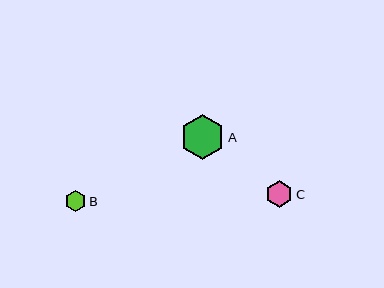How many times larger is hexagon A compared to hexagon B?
Hexagon A is approximately 2.1 times the size of hexagon B.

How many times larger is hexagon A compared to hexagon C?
Hexagon A is approximately 1.7 times the size of hexagon C.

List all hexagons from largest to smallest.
From largest to smallest: A, C, B.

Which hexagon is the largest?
Hexagon A is the largest with a size of approximately 45 pixels.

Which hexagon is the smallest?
Hexagon B is the smallest with a size of approximately 21 pixels.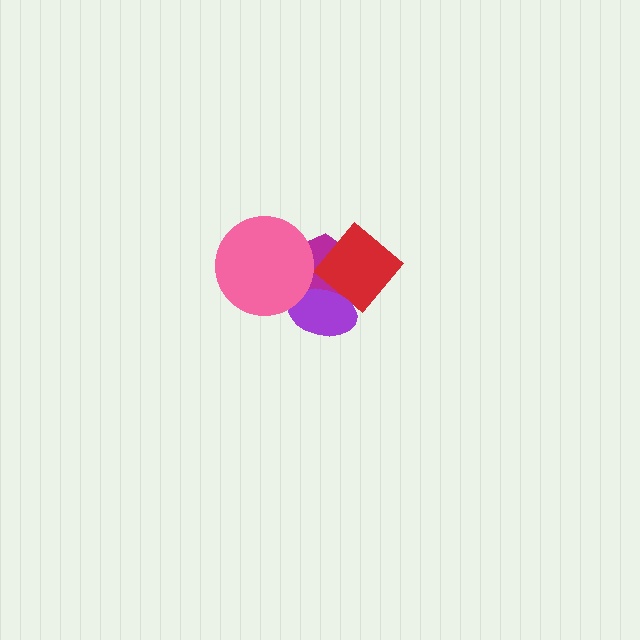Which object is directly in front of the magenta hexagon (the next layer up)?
The red diamond is directly in front of the magenta hexagon.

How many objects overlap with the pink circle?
2 objects overlap with the pink circle.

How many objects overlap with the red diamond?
2 objects overlap with the red diamond.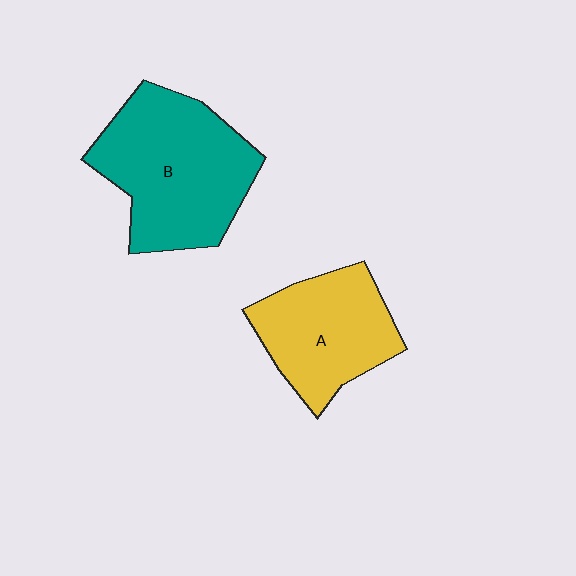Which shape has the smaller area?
Shape A (yellow).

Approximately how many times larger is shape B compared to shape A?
Approximately 1.4 times.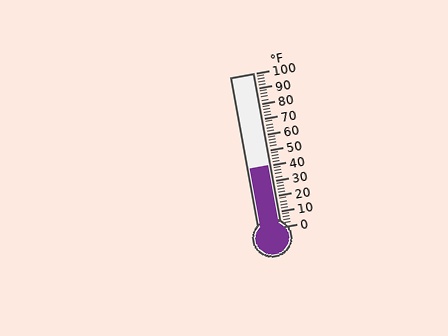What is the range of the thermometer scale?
The thermometer scale ranges from 0°F to 100°F.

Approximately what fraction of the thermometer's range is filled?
The thermometer is filled to approximately 40% of its range.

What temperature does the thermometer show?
The thermometer shows approximately 40°F.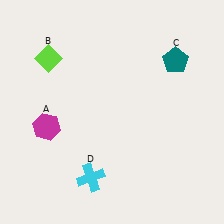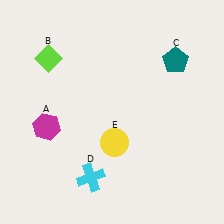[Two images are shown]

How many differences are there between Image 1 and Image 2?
There is 1 difference between the two images.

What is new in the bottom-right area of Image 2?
A yellow circle (E) was added in the bottom-right area of Image 2.